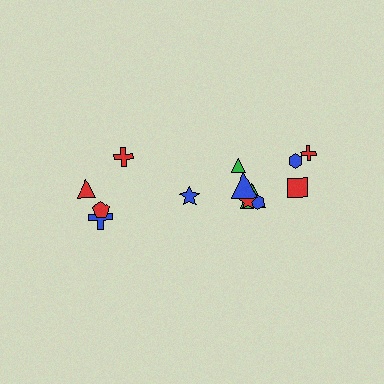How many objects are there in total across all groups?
There are 13 objects.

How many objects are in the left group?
There are 5 objects.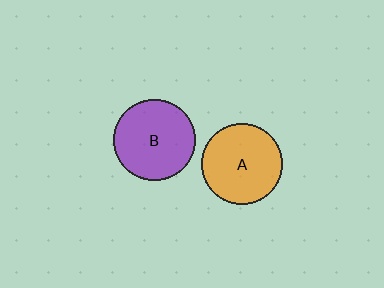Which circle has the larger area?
Circle B (purple).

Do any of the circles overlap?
No, none of the circles overlap.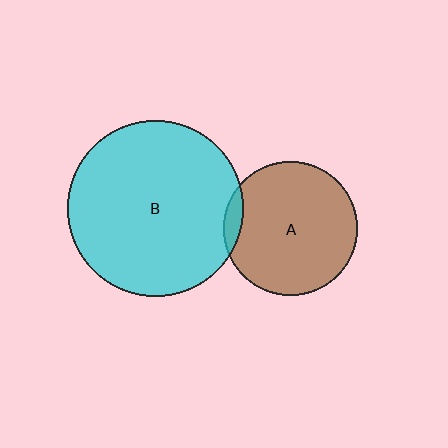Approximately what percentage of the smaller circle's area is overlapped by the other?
Approximately 5%.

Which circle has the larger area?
Circle B (cyan).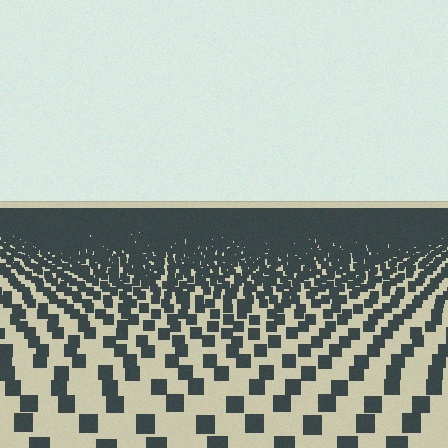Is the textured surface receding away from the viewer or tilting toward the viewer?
The surface is receding away from the viewer. Texture elements get smaller and denser toward the top.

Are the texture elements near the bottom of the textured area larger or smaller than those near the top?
Larger. Near the bottom, elements are closer to the viewer and appear at a bigger on-screen size.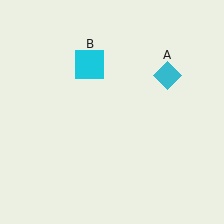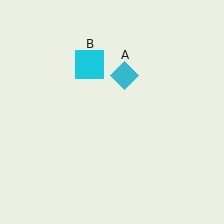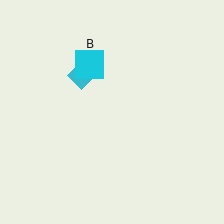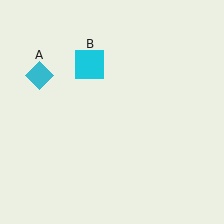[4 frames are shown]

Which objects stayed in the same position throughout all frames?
Cyan square (object B) remained stationary.